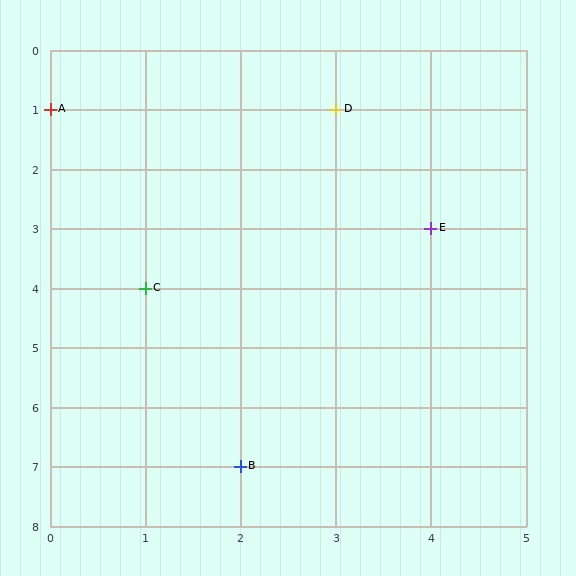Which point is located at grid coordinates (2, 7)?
Point B is at (2, 7).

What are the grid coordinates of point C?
Point C is at grid coordinates (1, 4).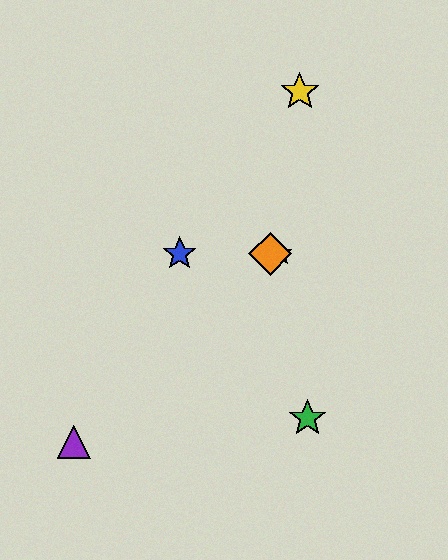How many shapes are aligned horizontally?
3 shapes (the red star, the blue star, the orange diamond) are aligned horizontally.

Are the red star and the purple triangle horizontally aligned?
No, the red star is at y≈254 and the purple triangle is at y≈442.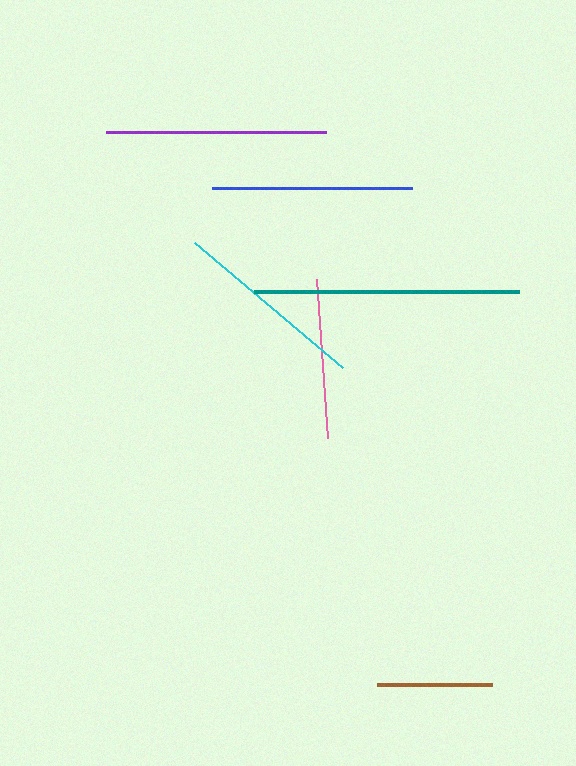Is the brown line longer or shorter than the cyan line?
The cyan line is longer than the brown line.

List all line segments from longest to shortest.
From longest to shortest: teal, purple, blue, cyan, pink, brown.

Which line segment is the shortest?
The brown line is the shortest at approximately 115 pixels.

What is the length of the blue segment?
The blue segment is approximately 199 pixels long.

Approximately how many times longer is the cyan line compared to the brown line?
The cyan line is approximately 1.7 times the length of the brown line.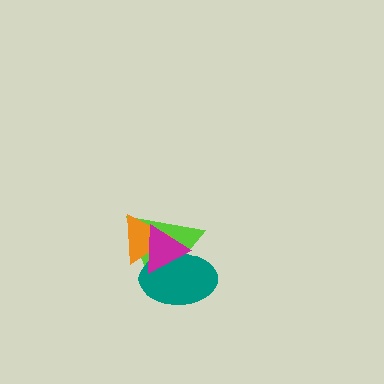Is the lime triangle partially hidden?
Yes, it is partially covered by another shape.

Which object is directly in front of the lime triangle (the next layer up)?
The teal ellipse is directly in front of the lime triangle.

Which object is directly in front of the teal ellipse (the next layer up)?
The orange triangle is directly in front of the teal ellipse.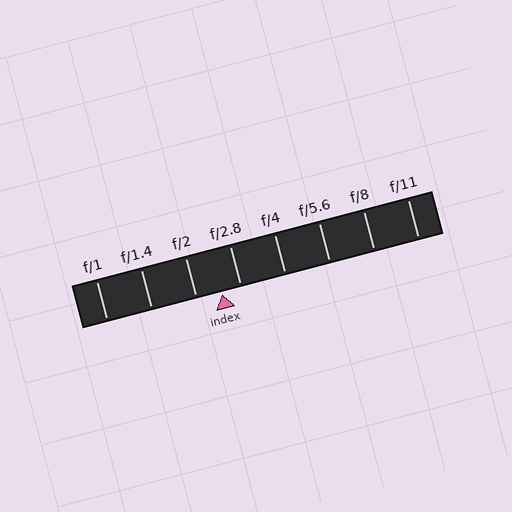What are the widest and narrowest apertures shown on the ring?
The widest aperture shown is f/1 and the narrowest is f/11.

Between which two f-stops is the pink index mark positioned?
The index mark is between f/2 and f/2.8.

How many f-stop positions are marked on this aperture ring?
There are 8 f-stop positions marked.